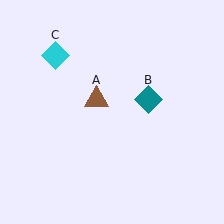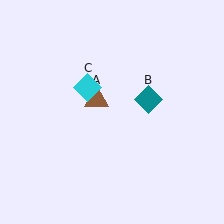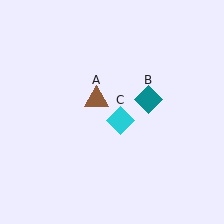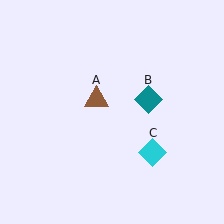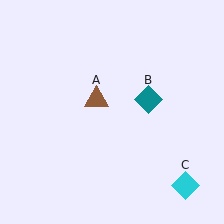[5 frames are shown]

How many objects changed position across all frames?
1 object changed position: cyan diamond (object C).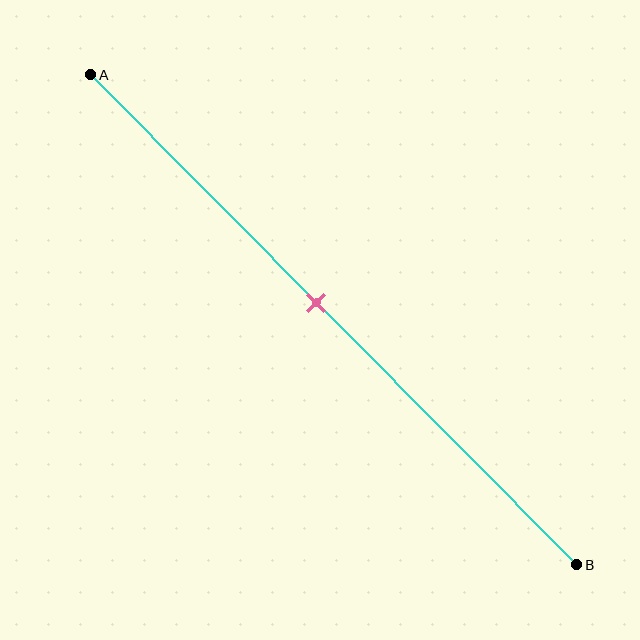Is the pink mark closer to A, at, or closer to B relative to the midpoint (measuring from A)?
The pink mark is closer to point A than the midpoint of segment AB.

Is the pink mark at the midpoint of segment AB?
No, the mark is at about 45% from A, not at the 50% midpoint.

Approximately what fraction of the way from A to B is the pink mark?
The pink mark is approximately 45% of the way from A to B.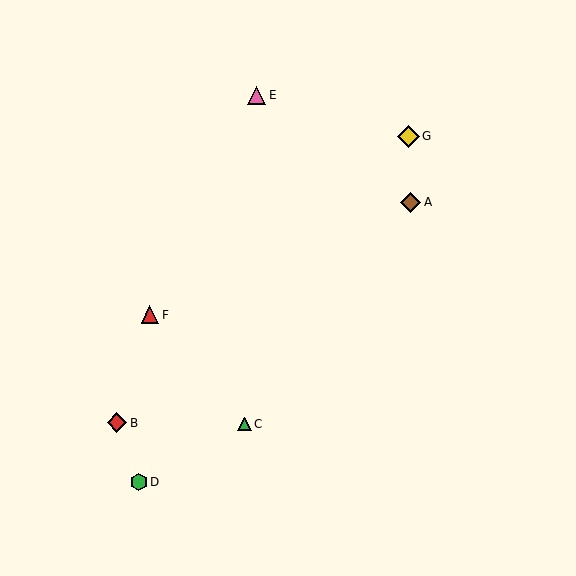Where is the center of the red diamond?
The center of the red diamond is at (117, 423).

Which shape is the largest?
The yellow diamond (labeled G) is the largest.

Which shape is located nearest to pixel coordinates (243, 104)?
The pink triangle (labeled E) at (257, 95) is nearest to that location.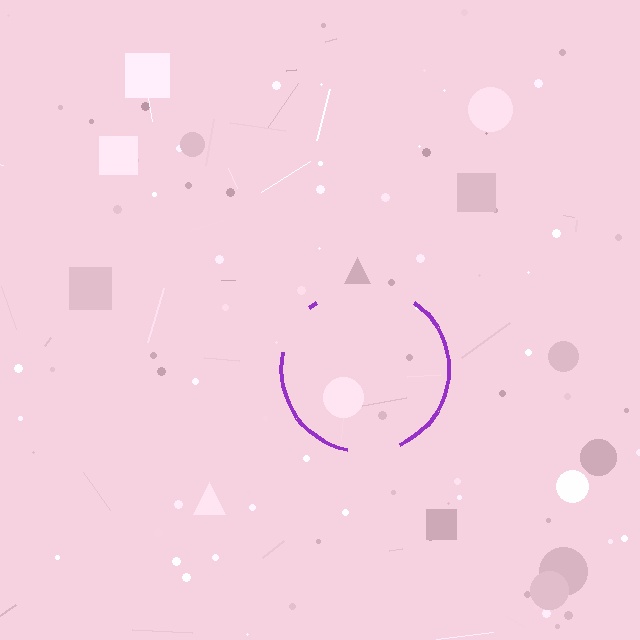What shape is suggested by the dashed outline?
The dashed outline suggests a circle.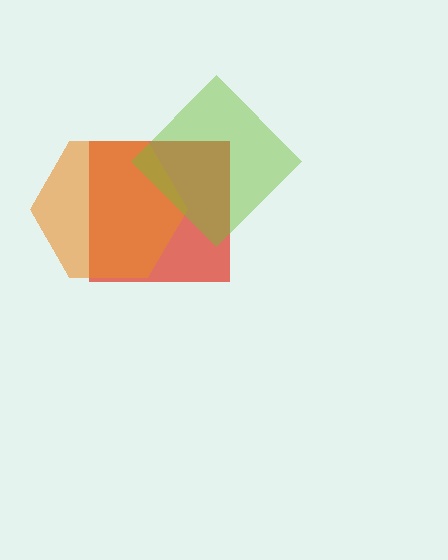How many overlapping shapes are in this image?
There are 3 overlapping shapes in the image.